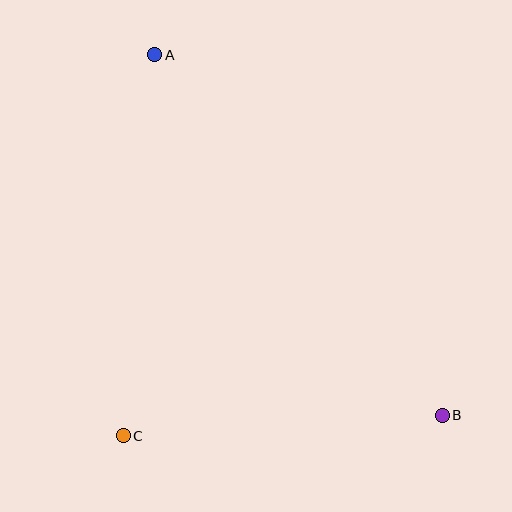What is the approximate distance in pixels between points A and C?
The distance between A and C is approximately 382 pixels.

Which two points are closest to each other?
Points B and C are closest to each other.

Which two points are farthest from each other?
Points A and B are farthest from each other.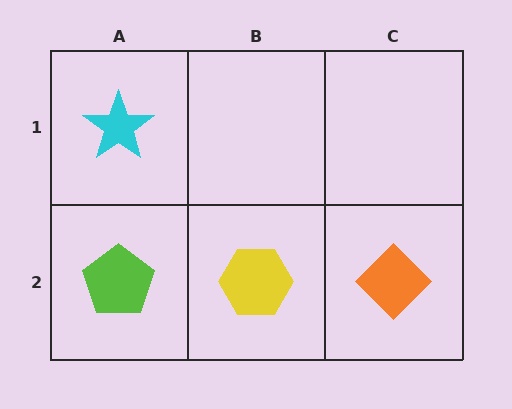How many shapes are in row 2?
3 shapes.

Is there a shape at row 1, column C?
No, that cell is empty.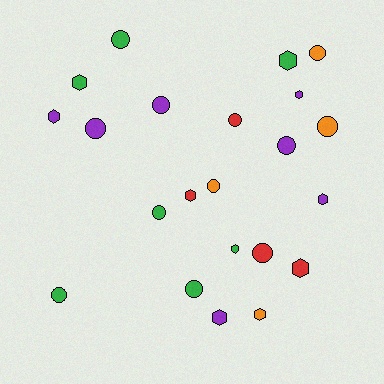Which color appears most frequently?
Green, with 7 objects.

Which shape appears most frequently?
Circle, with 12 objects.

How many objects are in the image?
There are 22 objects.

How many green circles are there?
There are 4 green circles.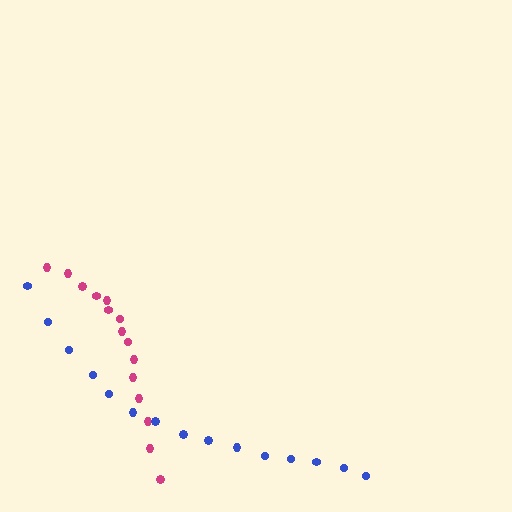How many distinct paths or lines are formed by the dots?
There are 2 distinct paths.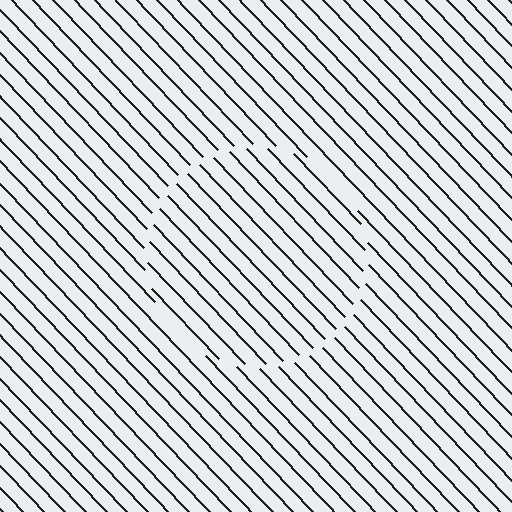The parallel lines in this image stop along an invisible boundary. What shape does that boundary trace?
An illusory circle. The interior of the shape contains the same grating, shifted by half a period — the contour is defined by the phase discontinuity where line-ends from the inner and outer gratings abut.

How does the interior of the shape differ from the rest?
The interior of the shape contains the same grating, shifted by half a period — the contour is defined by the phase discontinuity where line-ends from the inner and outer gratings abut.